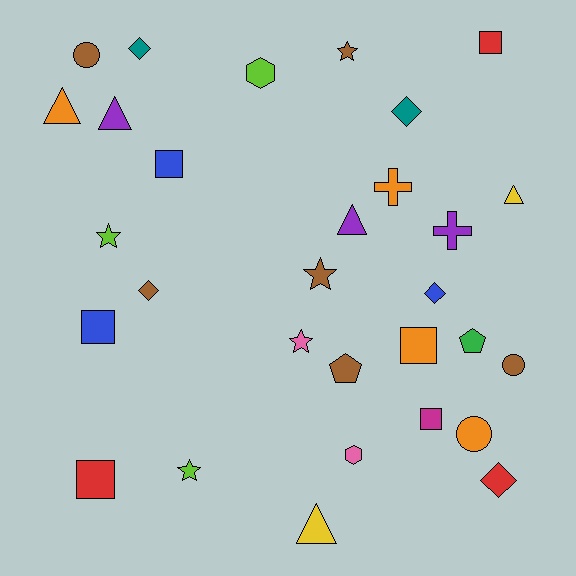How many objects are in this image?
There are 30 objects.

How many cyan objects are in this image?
There are no cyan objects.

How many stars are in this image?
There are 5 stars.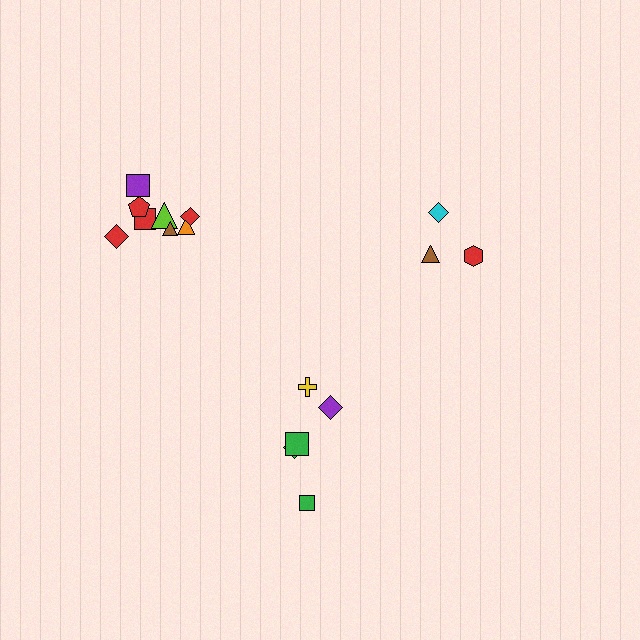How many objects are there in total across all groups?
There are 16 objects.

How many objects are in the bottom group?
There are 5 objects.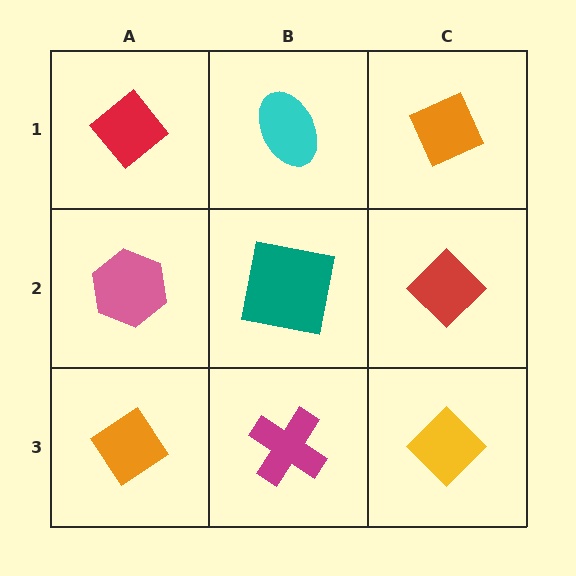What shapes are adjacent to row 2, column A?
A red diamond (row 1, column A), an orange diamond (row 3, column A), a teal square (row 2, column B).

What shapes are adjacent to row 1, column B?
A teal square (row 2, column B), a red diamond (row 1, column A), an orange diamond (row 1, column C).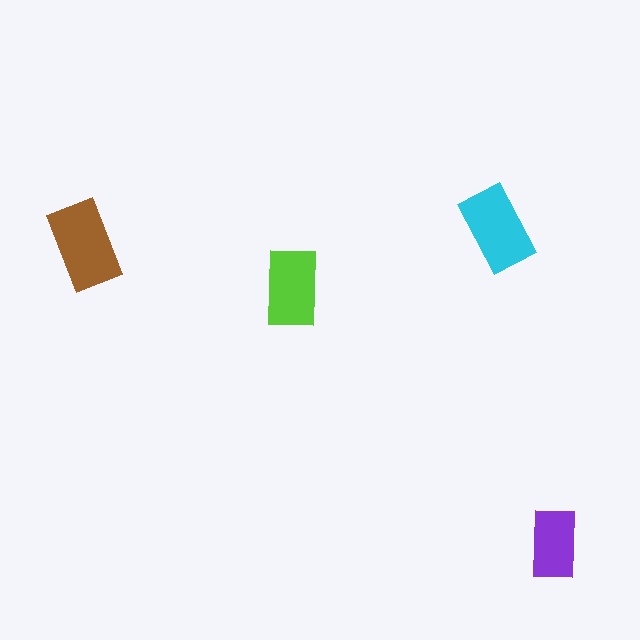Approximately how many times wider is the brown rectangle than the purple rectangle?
About 1.5 times wider.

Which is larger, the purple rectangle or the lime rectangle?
The lime one.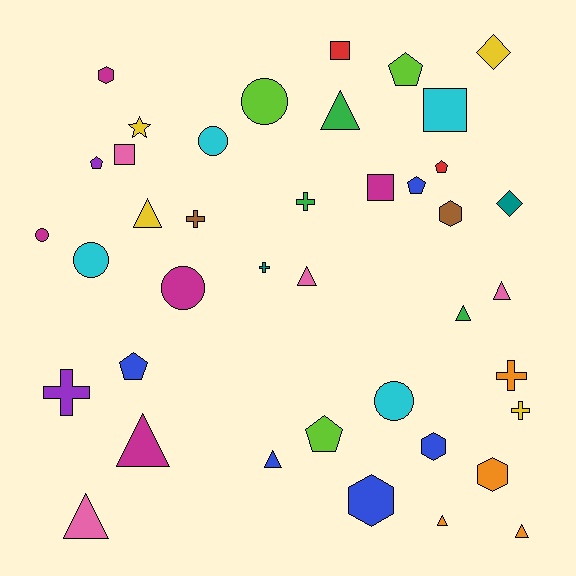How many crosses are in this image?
There are 6 crosses.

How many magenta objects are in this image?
There are 5 magenta objects.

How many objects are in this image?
There are 40 objects.